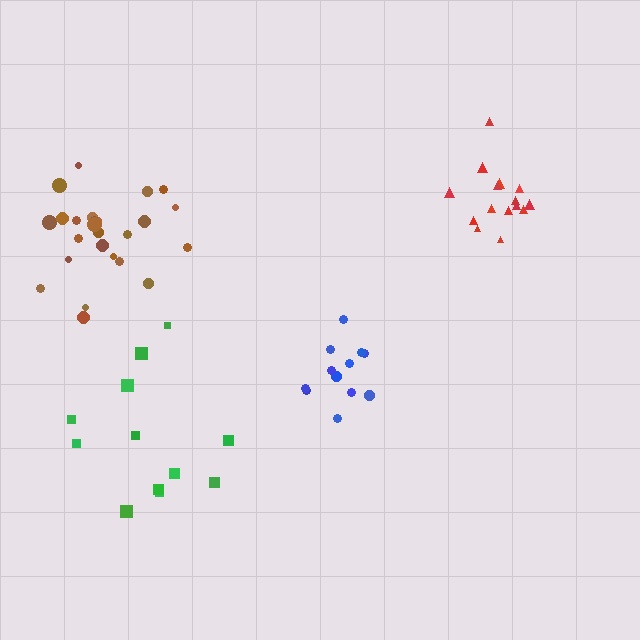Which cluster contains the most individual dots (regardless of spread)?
Brown (26).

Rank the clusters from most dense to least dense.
blue, brown, red, green.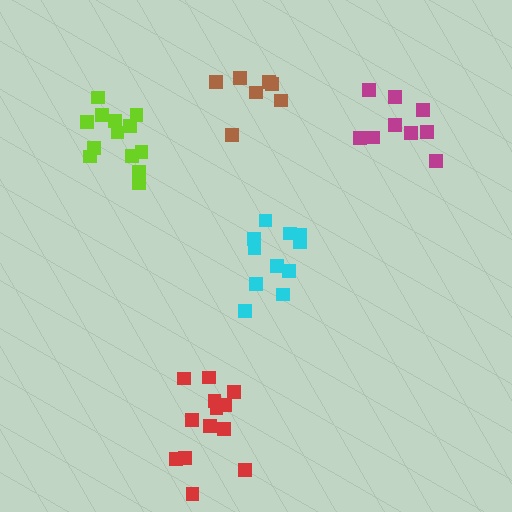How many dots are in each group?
Group 1: 7 dots, Group 2: 11 dots, Group 3: 9 dots, Group 4: 13 dots, Group 5: 13 dots (53 total).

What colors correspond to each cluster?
The clusters are colored: brown, cyan, magenta, red, lime.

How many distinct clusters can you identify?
There are 5 distinct clusters.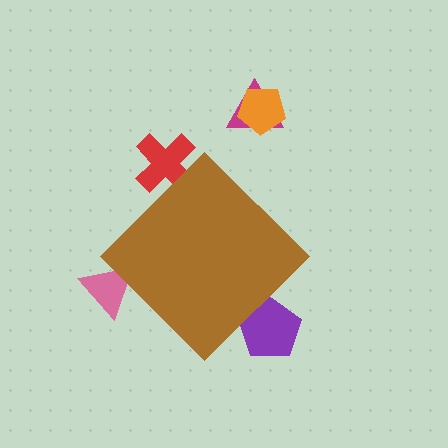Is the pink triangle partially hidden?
Yes, the pink triangle is partially hidden behind the brown diamond.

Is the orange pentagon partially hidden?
No, the orange pentagon is fully visible.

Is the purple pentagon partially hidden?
Yes, the purple pentagon is partially hidden behind the brown diamond.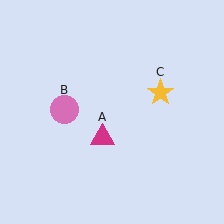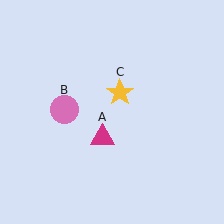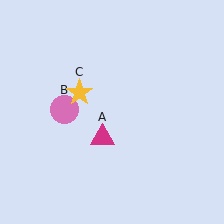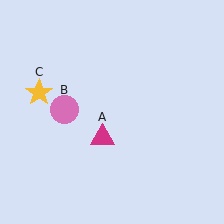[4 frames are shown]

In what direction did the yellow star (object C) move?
The yellow star (object C) moved left.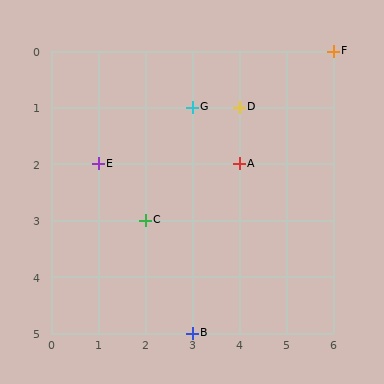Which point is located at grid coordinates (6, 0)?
Point F is at (6, 0).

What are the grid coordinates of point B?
Point B is at grid coordinates (3, 5).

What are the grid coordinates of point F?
Point F is at grid coordinates (6, 0).